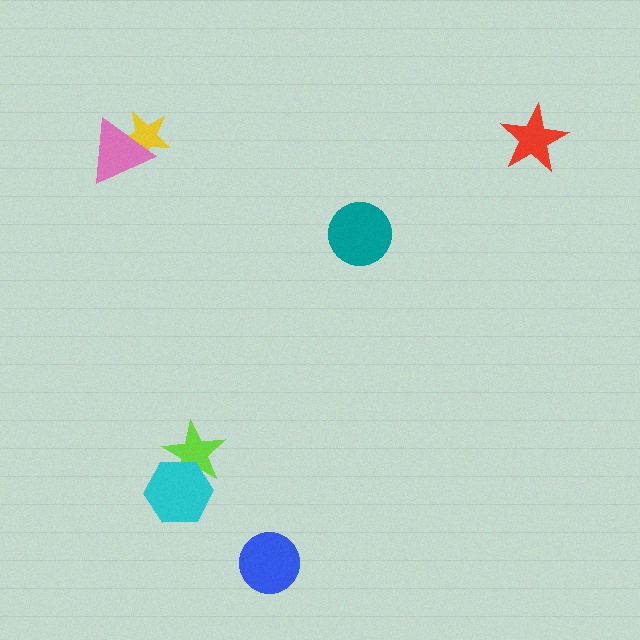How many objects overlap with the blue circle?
0 objects overlap with the blue circle.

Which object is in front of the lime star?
The cyan hexagon is in front of the lime star.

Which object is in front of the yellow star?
The pink triangle is in front of the yellow star.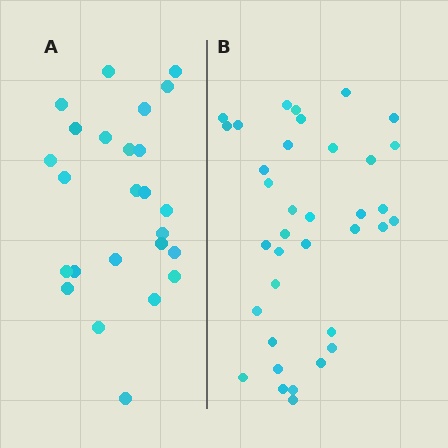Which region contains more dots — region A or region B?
Region B (the right region) has more dots.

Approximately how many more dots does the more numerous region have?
Region B has roughly 12 or so more dots than region A.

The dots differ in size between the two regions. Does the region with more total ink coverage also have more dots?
No. Region A has more total ink coverage because its dots are larger, but region B actually contains more individual dots. Total area can be misleading — the number of items is what matters here.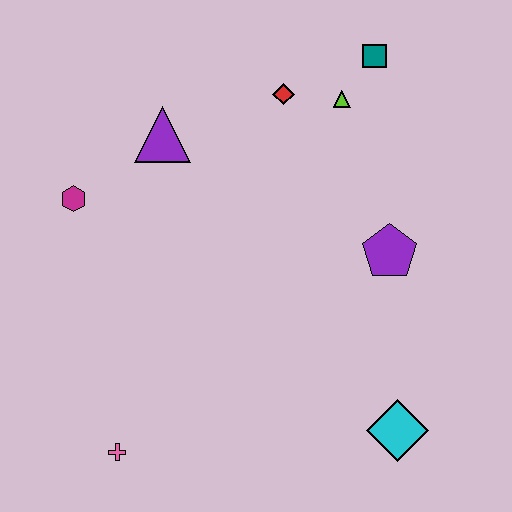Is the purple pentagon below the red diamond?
Yes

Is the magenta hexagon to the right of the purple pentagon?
No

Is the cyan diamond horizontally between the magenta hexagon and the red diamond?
No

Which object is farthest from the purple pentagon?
The pink cross is farthest from the purple pentagon.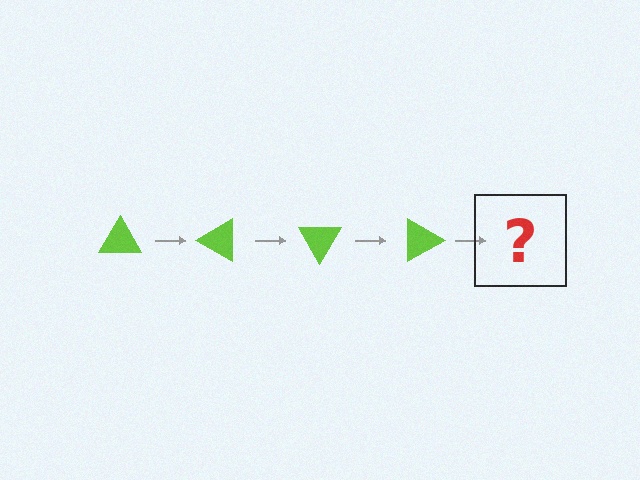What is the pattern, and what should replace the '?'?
The pattern is that the triangle rotates 30 degrees each step. The '?' should be a lime triangle rotated 120 degrees.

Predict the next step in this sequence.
The next step is a lime triangle rotated 120 degrees.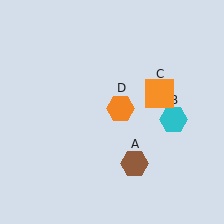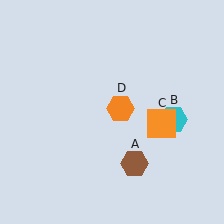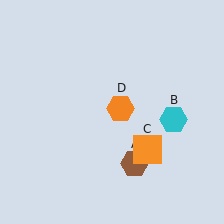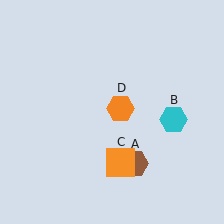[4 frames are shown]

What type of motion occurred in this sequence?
The orange square (object C) rotated clockwise around the center of the scene.